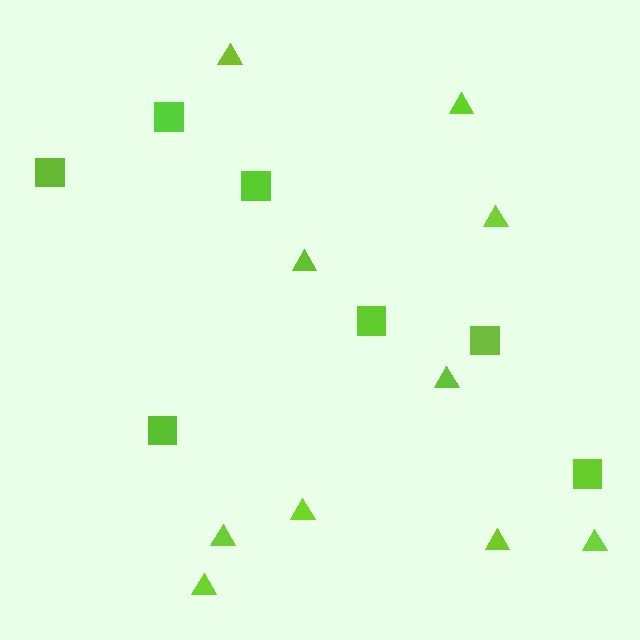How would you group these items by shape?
There are 2 groups: one group of squares (7) and one group of triangles (10).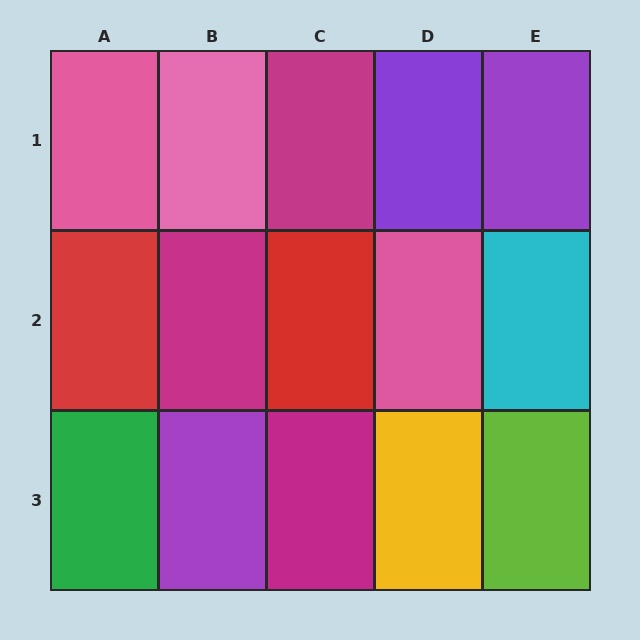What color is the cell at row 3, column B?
Purple.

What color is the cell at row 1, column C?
Magenta.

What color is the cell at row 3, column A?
Green.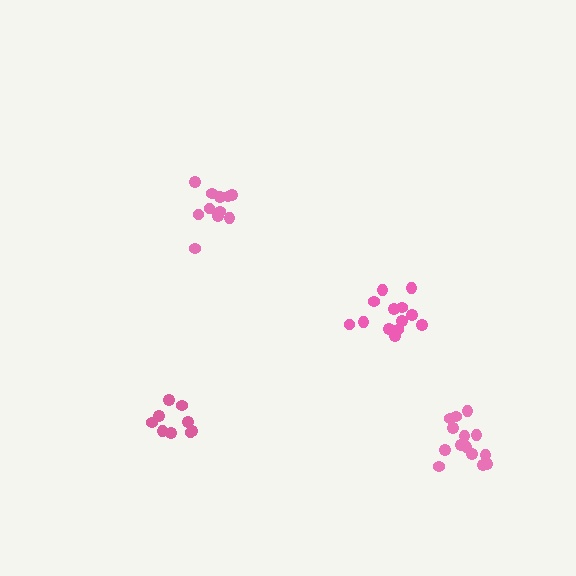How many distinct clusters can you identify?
There are 4 distinct clusters.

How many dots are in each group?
Group 1: 12 dots, Group 2: 14 dots, Group 3: 13 dots, Group 4: 9 dots (48 total).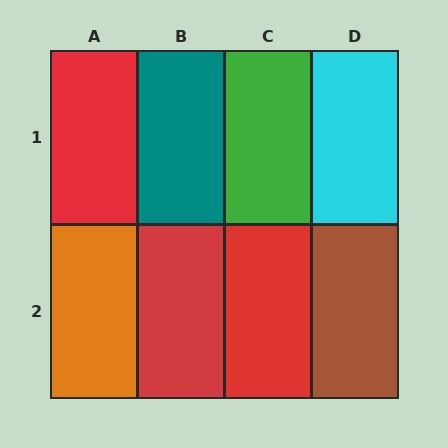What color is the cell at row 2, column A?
Orange.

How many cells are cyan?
1 cell is cyan.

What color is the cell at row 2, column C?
Red.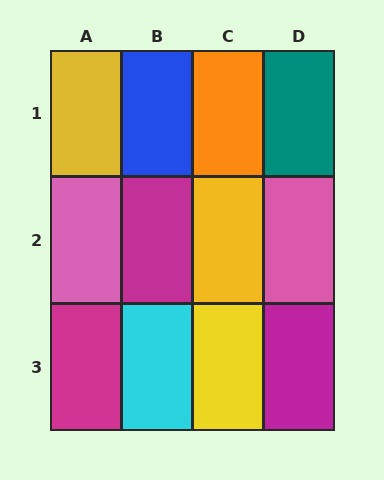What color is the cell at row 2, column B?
Magenta.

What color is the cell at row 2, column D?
Pink.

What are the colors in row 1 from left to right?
Yellow, blue, orange, teal.